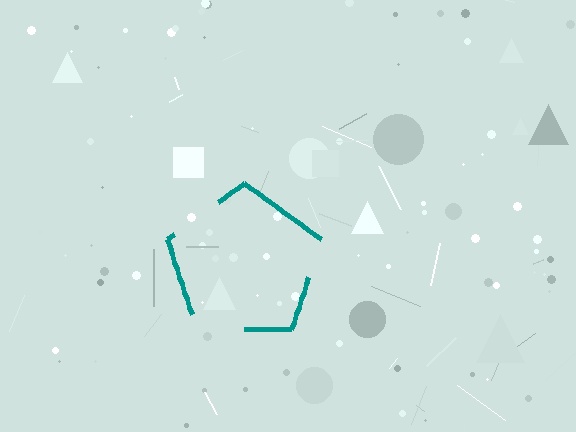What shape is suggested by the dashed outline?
The dashed outline suggests a pentagon.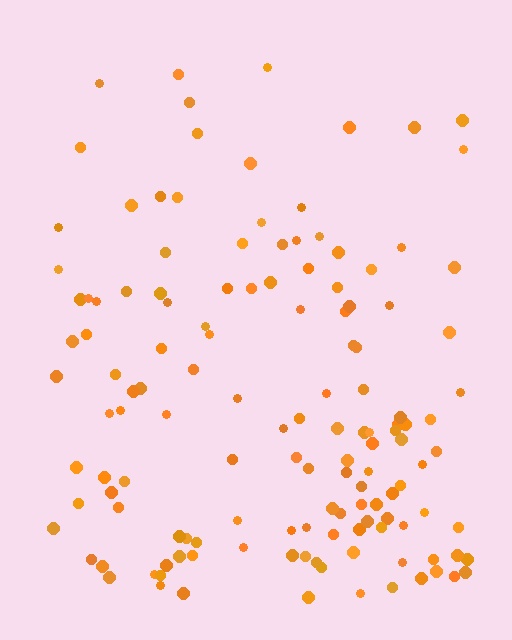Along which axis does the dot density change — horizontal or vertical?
Vertical.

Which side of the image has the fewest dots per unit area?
The top.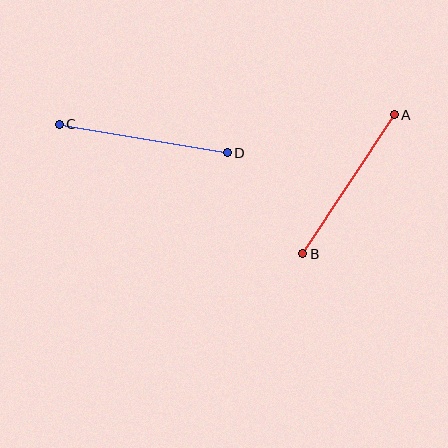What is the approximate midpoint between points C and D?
The midpoint is at approximately (143, 139) pixels.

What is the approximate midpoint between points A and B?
The midpoint is at approximately (349, 184) pixels.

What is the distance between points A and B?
The distance is approximately 166 pixels.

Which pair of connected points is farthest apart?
Points C and D are farthest apart.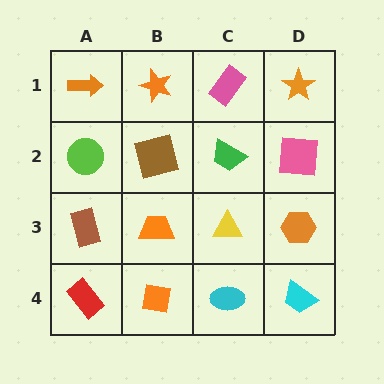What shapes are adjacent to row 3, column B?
A brown square (row 2, column B), an orange square (row 4, column B), a brown rectangle (row 3, column A), a yellow triangle (row 3, column C).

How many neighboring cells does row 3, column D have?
3.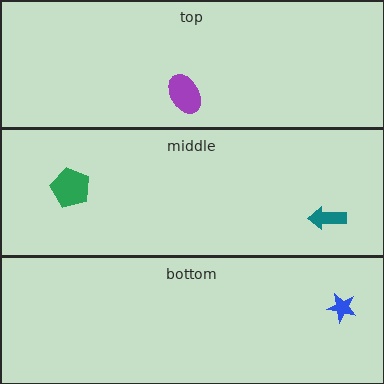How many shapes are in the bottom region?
1.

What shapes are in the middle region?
The green pentagon, the teal arrow.